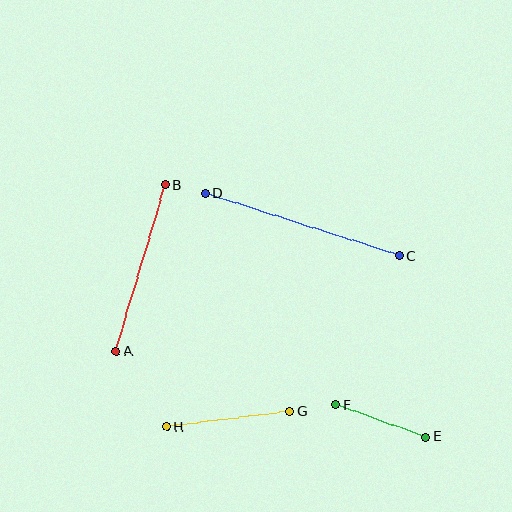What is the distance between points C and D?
The distance is approximately 204 pixels.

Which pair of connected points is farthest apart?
Points C and D are farthest apart.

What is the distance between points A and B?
The distance is approximately 173 pixels.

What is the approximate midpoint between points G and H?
The midpoint is at approximately (228, 419) pixels.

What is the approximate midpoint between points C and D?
The midpoint is at approximately (302, 225) pixels.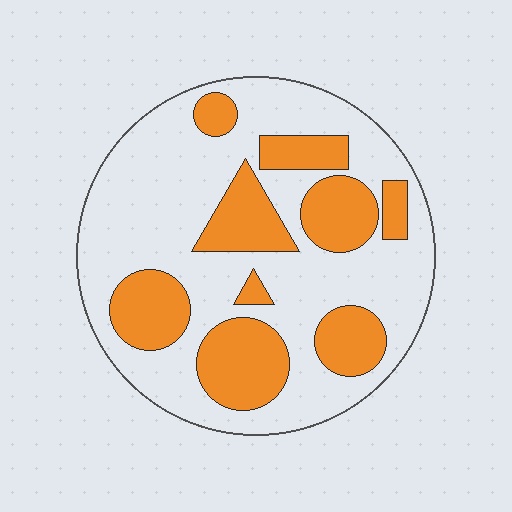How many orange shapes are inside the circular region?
9.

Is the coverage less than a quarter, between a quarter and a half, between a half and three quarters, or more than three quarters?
Between a quarter and a half.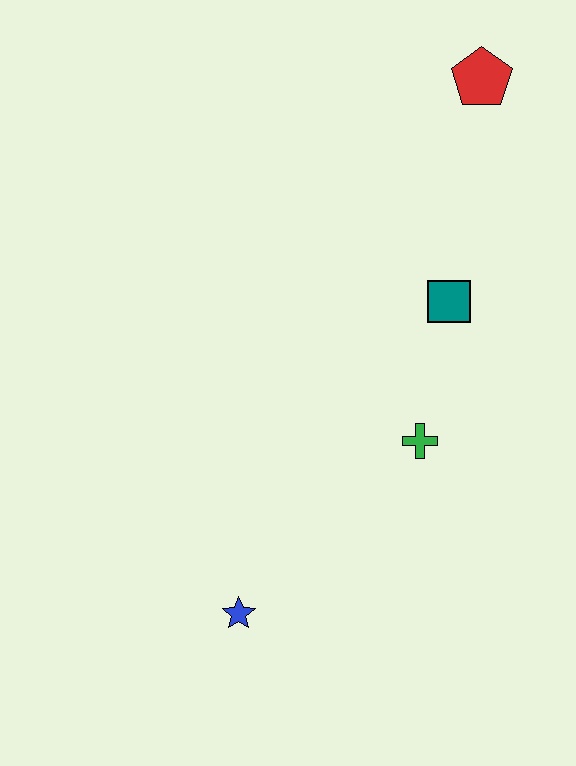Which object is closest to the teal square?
The green cross is closest to the teal square.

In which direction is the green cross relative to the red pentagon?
The green cross is below the red pentagon.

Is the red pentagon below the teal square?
No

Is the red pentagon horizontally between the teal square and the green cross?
No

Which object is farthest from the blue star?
The red pentagon is farthest from the blue star.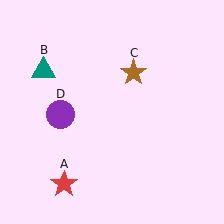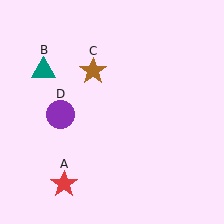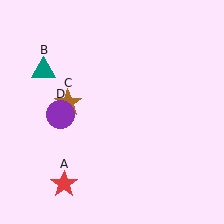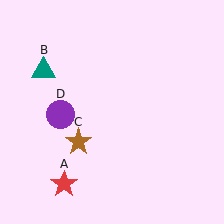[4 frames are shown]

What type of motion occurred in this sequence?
The brown star (object C) rotated counterclockwise around the center of the scene.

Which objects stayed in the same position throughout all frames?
Red star (object A) and teal triangle (object B) and purple circle (object D) remained stationary.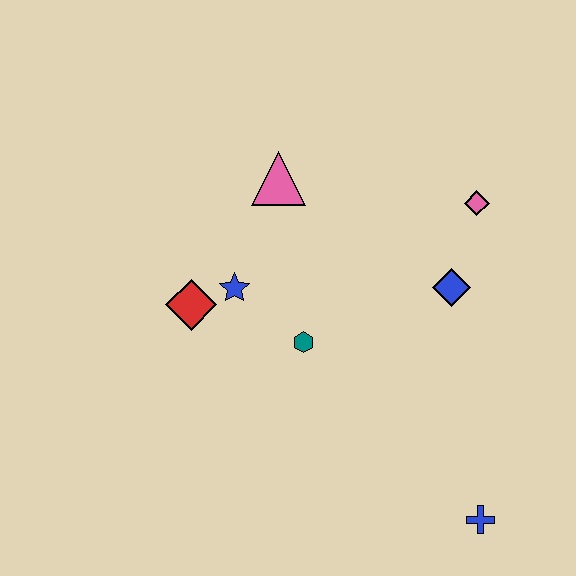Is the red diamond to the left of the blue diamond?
Yes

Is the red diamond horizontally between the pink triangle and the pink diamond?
No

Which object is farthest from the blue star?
The blue cross is farthest from the blue star.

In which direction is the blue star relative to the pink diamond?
The blue star is to the left of the pink diamond.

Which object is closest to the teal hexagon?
The blue star is closest to the teal hexagon.